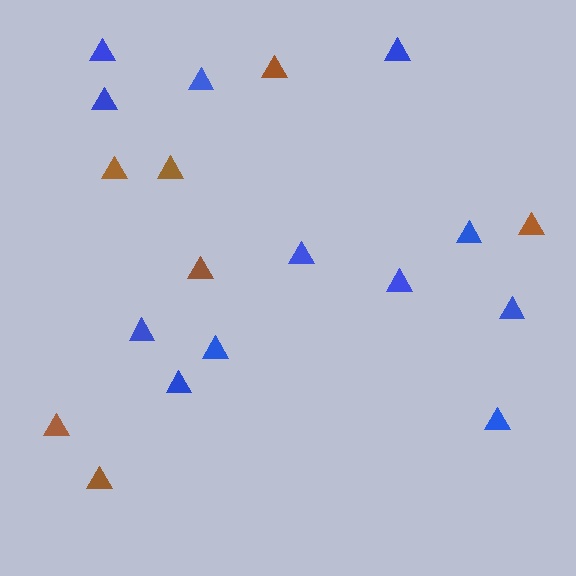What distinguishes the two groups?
There are 2 groups: one group of blue triangles (12) and one group of brown triangles (7).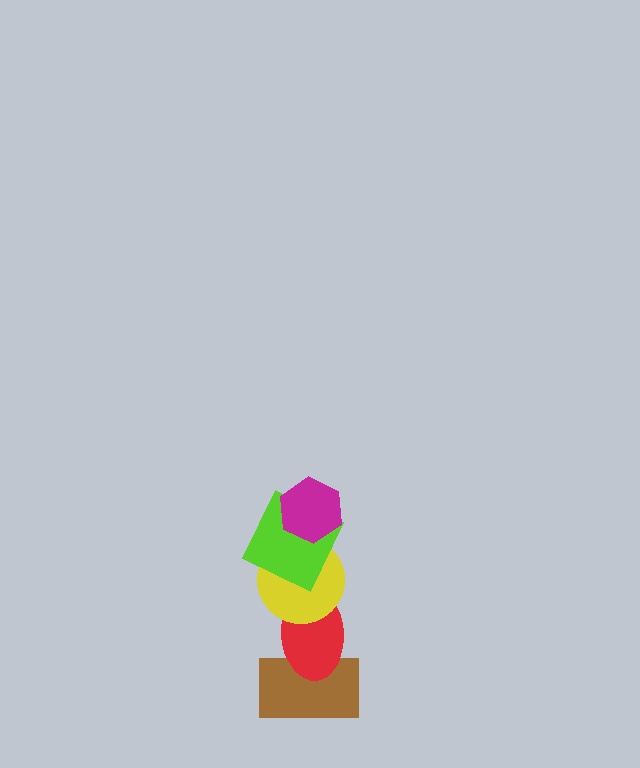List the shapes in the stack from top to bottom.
From top to bottom: the magenta hexagon, the lime square, the yellow circle, the red ellipse, the brown rectangle.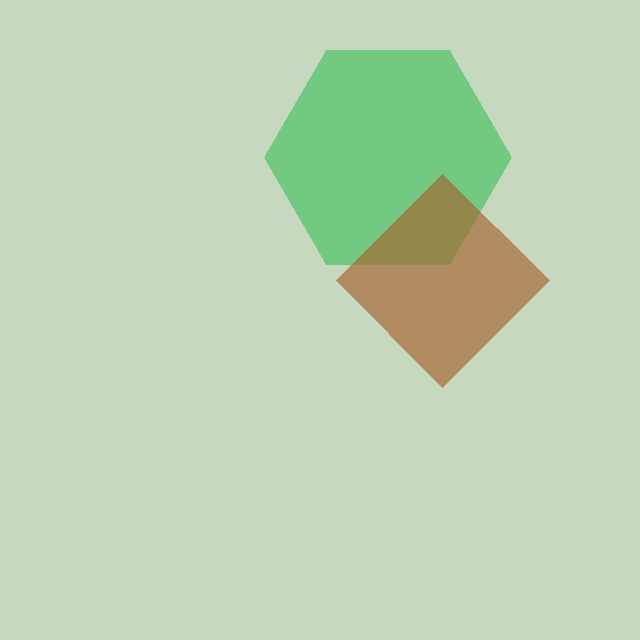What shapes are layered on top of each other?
The layered shapes are: a green hexagon, a brown diamond.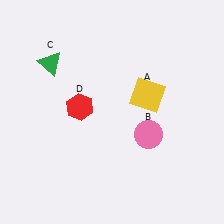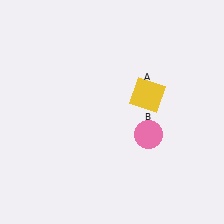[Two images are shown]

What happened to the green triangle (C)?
The green triangle (C) was removed in Image 2. It was in the top-left area of Image 1.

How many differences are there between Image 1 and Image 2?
There are 2 differences between the two images.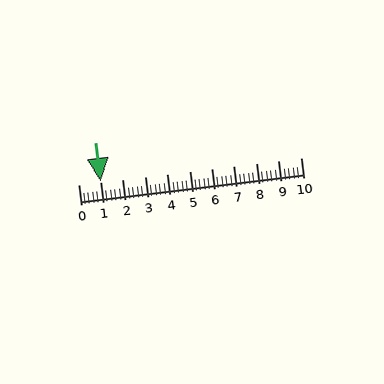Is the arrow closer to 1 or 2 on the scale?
The arrow is closer to 1.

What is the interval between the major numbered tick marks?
The major tick marks are spaced 1 units apart.